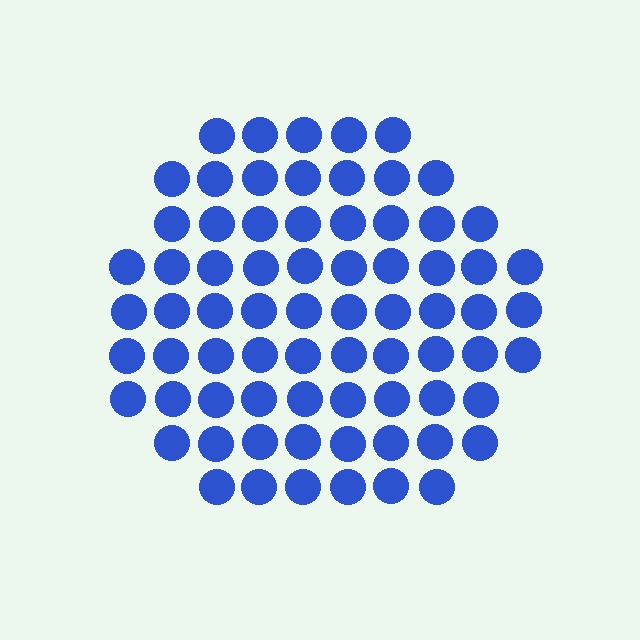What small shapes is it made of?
It is made of small circles.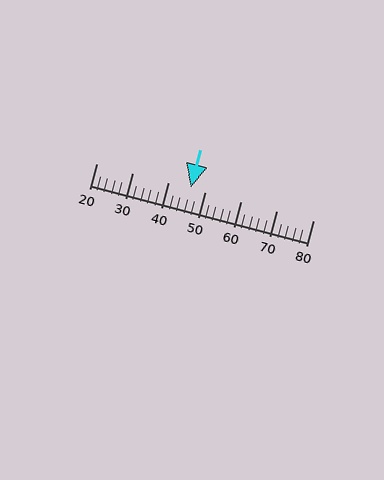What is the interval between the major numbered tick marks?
The major tick marks are spaced 10 units apart.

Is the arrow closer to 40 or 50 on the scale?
The arrow is closer to 50.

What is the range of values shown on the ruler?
The ruler shows values from 20 to 80.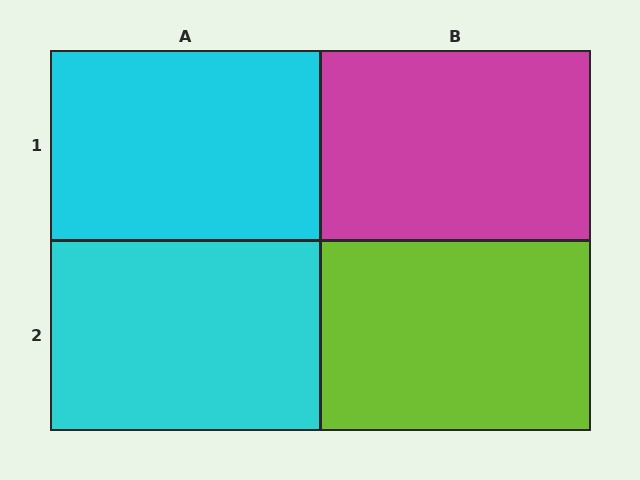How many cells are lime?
1 cell is lime.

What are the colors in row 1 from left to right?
Cyan, magenta.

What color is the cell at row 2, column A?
Cyan.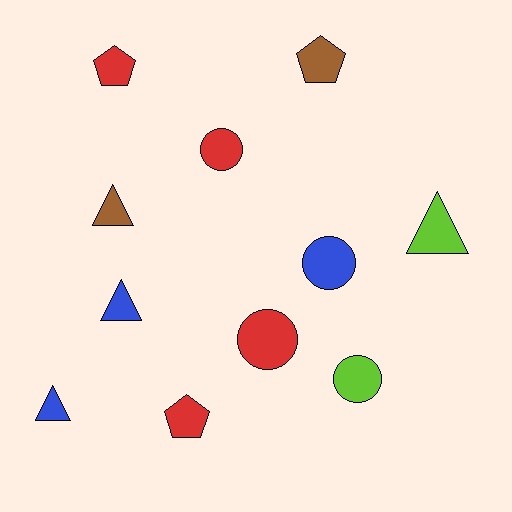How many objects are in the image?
There are 11 objects.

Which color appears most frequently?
Red, with 4 objects.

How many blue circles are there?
There is 1 blue circle.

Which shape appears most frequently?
Triangle, with 4 objects.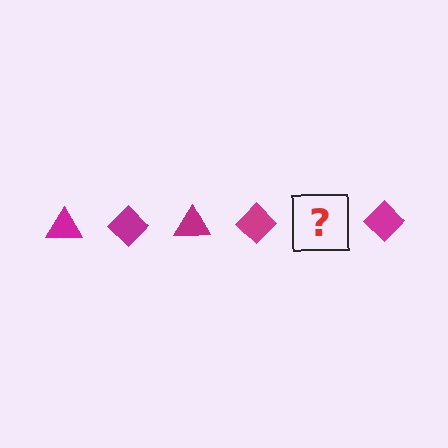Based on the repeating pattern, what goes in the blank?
The blank should be a magenta triangle.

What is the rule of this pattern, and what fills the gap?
The rule is that the pattern cycles through triangle, diamond shapes in magenta. The gap should be filled with a magenta triangle.